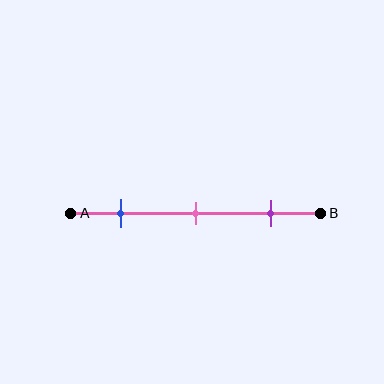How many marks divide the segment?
There are 3 marks dividing the segment.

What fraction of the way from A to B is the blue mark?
The blue mark is approximately 20% (0.2) of the way from A to B.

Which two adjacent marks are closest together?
The blue and pink marks are the closest adjacent pair.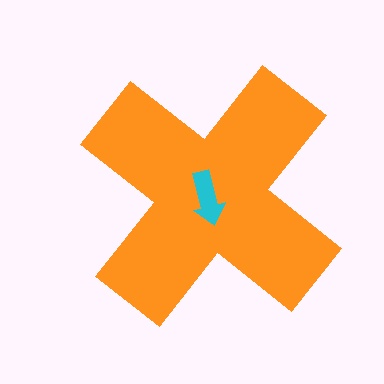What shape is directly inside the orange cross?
The cyan arrow.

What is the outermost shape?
The orange cross.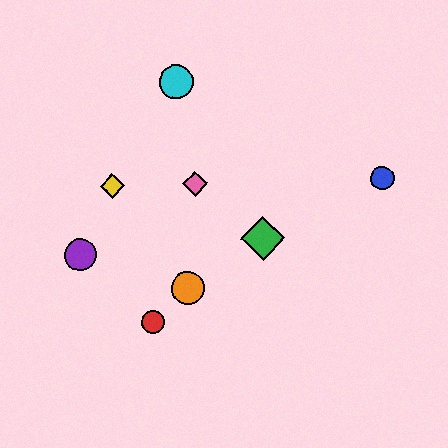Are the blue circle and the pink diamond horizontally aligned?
Yes, both are at y≈178.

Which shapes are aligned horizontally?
The blue circle, the yellow diamond, the pink diamond are aligned horizontally.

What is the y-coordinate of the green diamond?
The green diamond is at y≈238.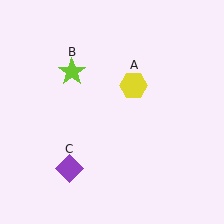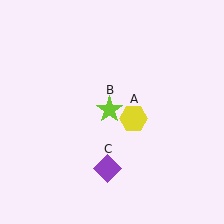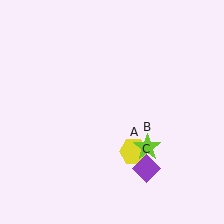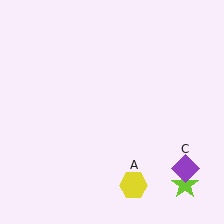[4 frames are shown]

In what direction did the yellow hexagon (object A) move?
The yellow hexagon (object A) moved down.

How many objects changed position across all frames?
3 objects changed position: yellow hexagon (object A), lime star (object B), purple diamond (object C).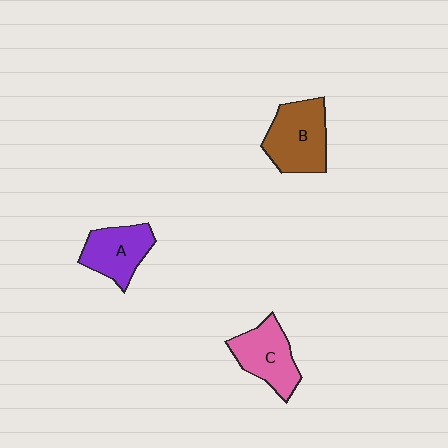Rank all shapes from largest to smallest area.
From largest to smallest: B (brown), C (pink), A (purple).